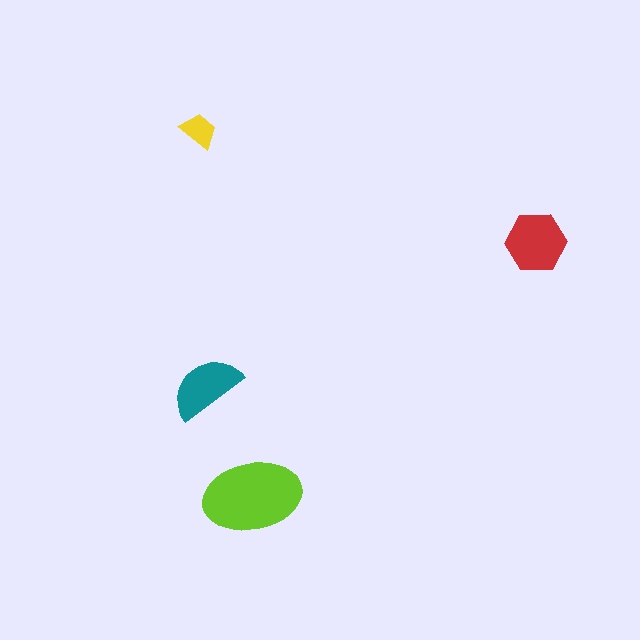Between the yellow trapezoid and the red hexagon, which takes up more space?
The red hexagon.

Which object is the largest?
The lime ellipse.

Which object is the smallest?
The yellow trapezoid.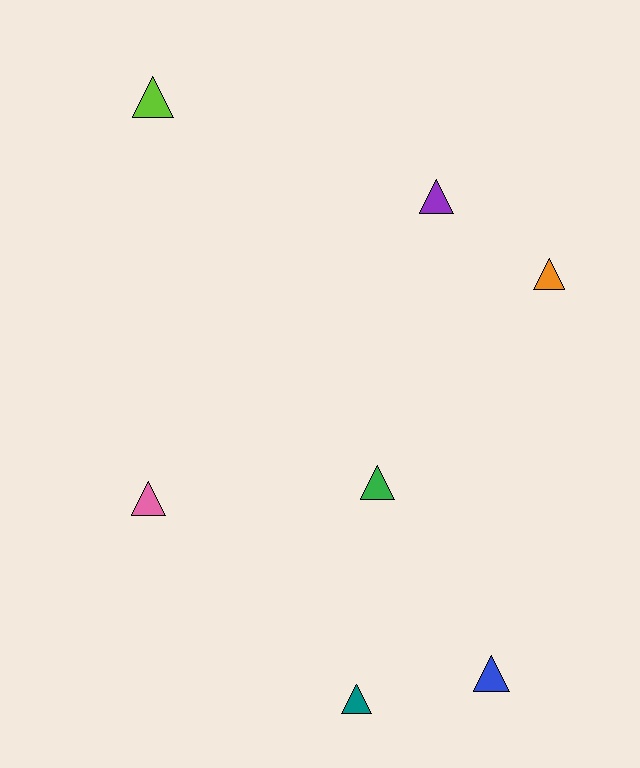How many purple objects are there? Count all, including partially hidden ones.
There is 1 purple object.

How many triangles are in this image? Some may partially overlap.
There are 7 triangles.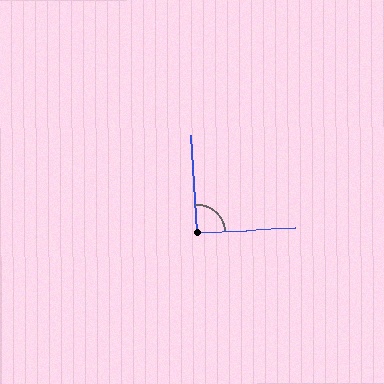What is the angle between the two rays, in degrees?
Approximately 91 degrees.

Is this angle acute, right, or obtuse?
It is approximately a right angle.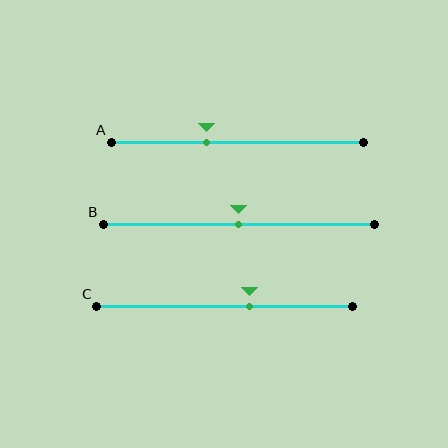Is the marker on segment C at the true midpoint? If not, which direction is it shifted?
No, the marker on segment C is shifted to the right by about 10% of the segment length.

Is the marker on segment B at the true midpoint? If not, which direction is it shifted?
Yes, the marker on segment B is at the true midpoint.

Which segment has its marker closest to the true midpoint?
Segment B has its marker closest to the true midpoint.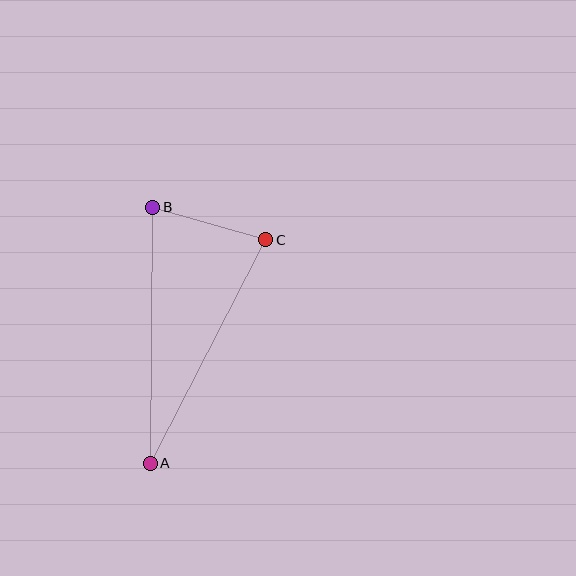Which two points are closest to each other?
Points B and C are closest to each other.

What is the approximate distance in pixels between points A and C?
The distance between A and C is approximately 252 pixels.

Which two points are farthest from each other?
Points A and B are farthest from each other.